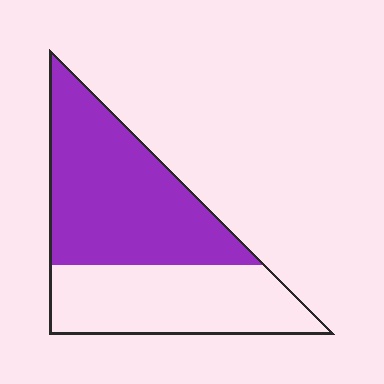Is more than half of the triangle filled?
Yes.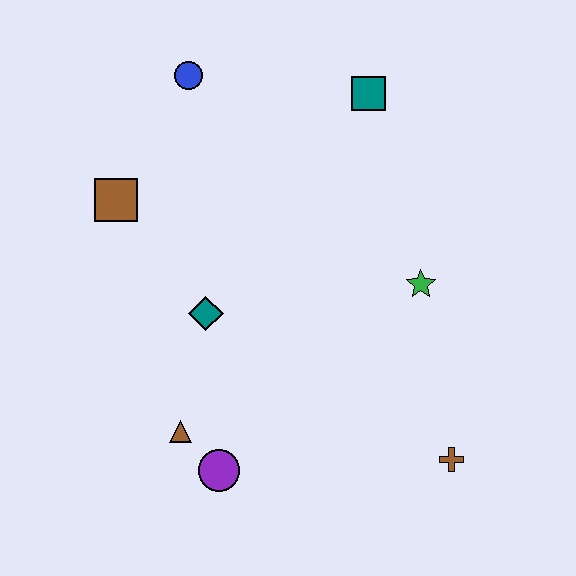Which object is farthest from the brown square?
The brown cross is farthest from the brown square.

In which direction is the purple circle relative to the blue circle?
The purple circle is below the blue circle.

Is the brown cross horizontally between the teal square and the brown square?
No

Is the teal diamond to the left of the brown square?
No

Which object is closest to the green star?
The brown cross is closest to the green star.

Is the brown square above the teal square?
No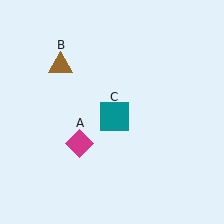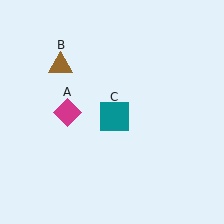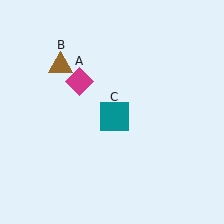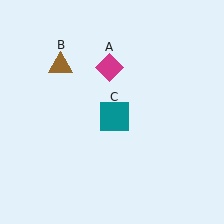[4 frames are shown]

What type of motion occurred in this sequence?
The magenta diamond (object A) rotated clockwise around the center of the scene.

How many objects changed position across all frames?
1 object changed position: magenta diamond (object A).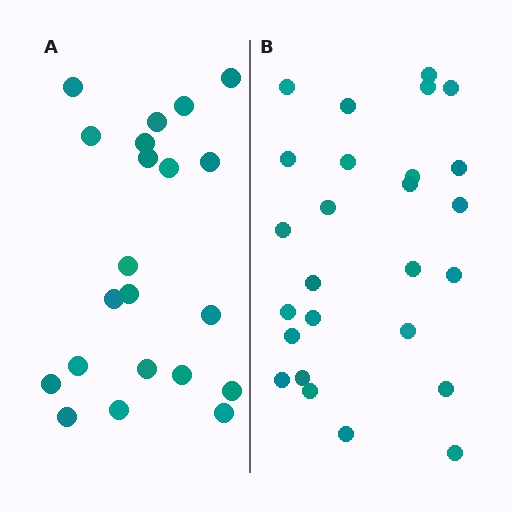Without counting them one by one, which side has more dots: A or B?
Region B (the right region) has more dots.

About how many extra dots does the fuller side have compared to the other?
Region B has about 5 more dots than region A.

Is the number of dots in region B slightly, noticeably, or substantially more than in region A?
Region B has only slightly more — the two regions are fairly close. The ratio is roughly 1.2 to 1.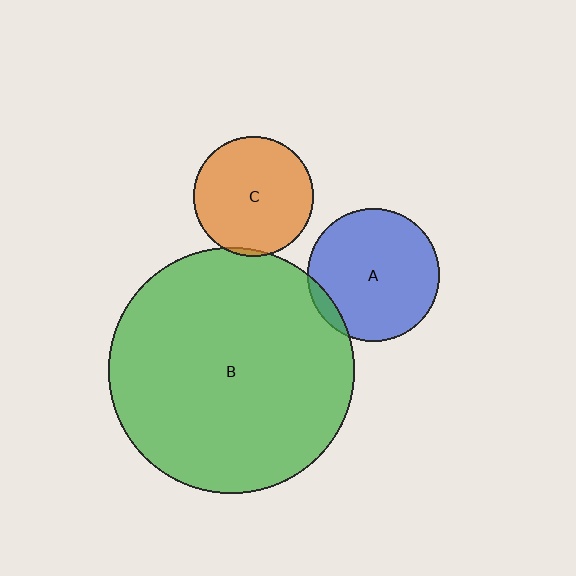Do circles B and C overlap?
Yes.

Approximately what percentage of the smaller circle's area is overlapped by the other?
Approximately 5%.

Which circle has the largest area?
Circle B (green).